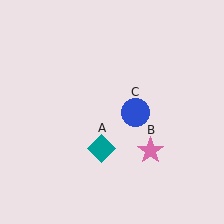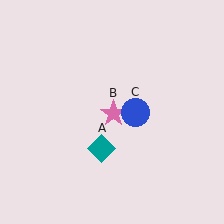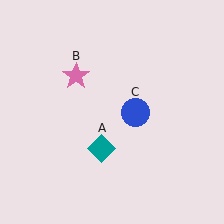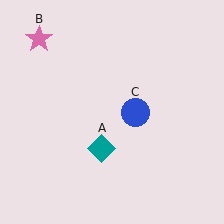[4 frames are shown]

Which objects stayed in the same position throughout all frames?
Teal diamond (object A) and blue circle (object C) remained stationary.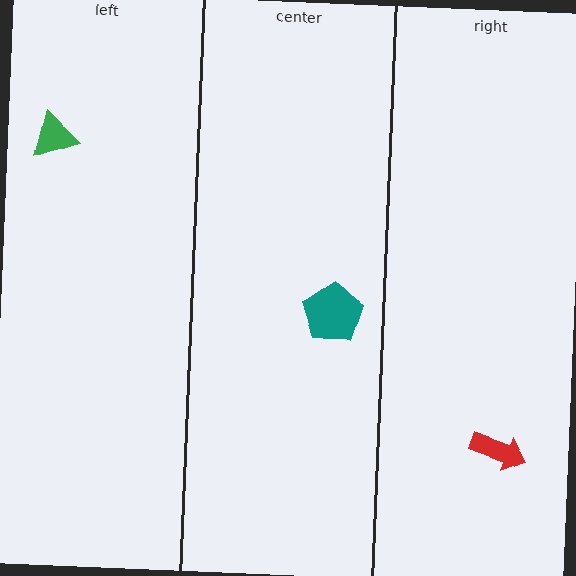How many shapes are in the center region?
1.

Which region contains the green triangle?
The left region.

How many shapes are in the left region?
1.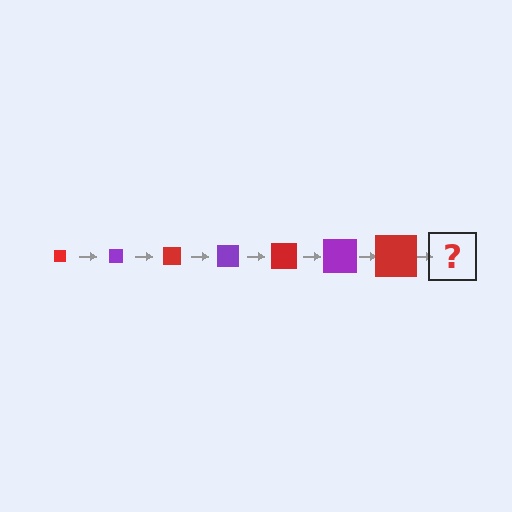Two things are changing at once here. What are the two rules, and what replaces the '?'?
The two rules are that the square grows larger each step and the color cycles through red and purple. The '?' should be a purple square, larger than the previous one.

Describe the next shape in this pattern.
It should be a purple square, larger than the previous one.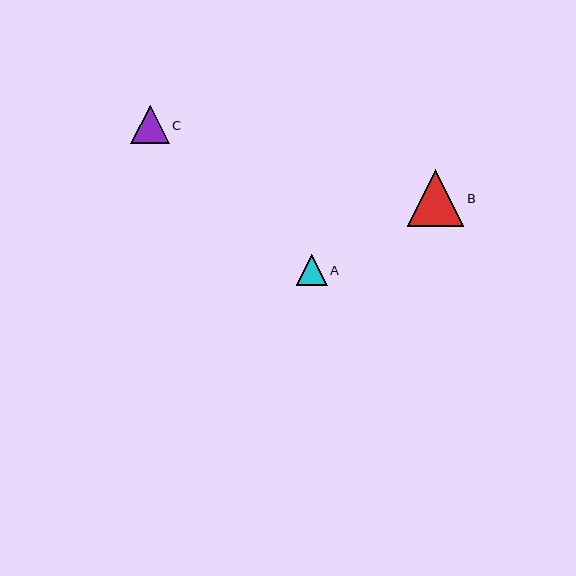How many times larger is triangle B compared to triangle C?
Triangle B is approximately 1.5 times the size of triangle C.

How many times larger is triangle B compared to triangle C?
Triangle B is approximately 1.5 times the size of triangle C.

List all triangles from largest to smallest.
From largest to smallest: B, C, A.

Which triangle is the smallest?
Triangle A is the smallest with a size of approximately 31 pixels.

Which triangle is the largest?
Triangle B is the largest with a size of approximately 57 pixels.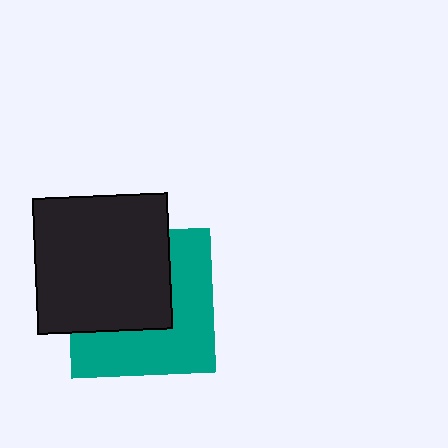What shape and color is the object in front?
The object in front is a black square.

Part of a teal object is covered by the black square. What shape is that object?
It is a square.